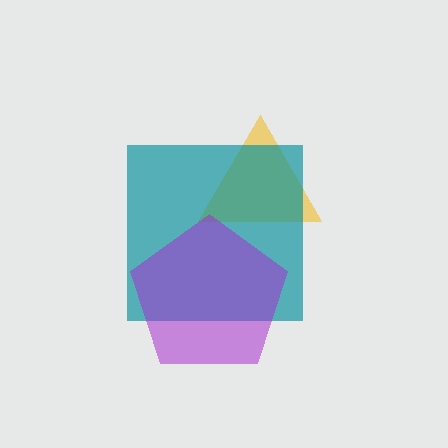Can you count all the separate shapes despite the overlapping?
Yes, there are 3 separate shapes.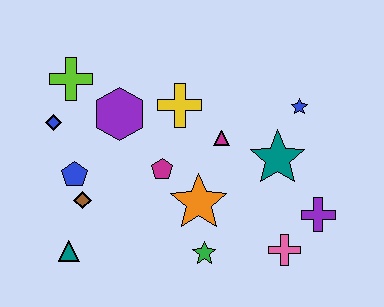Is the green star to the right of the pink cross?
No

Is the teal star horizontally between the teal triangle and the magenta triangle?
No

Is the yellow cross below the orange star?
No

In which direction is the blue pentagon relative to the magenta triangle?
The blue pentagon is to the left of the magenta triangle.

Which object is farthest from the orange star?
The lime cross is farthest from the orange star.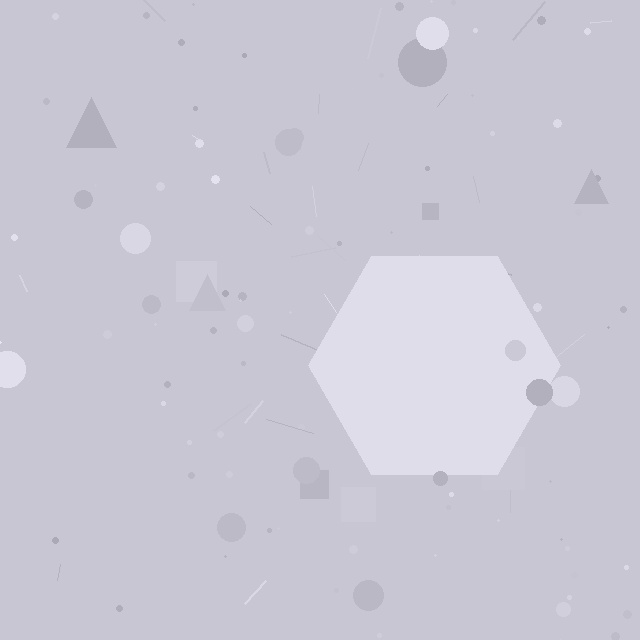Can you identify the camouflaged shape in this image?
The camouflaged shape is a hexagon.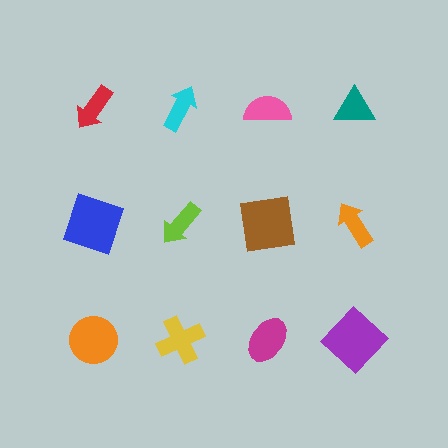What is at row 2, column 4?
An orange arrow.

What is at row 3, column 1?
An orange circle.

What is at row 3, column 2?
A yellow cross.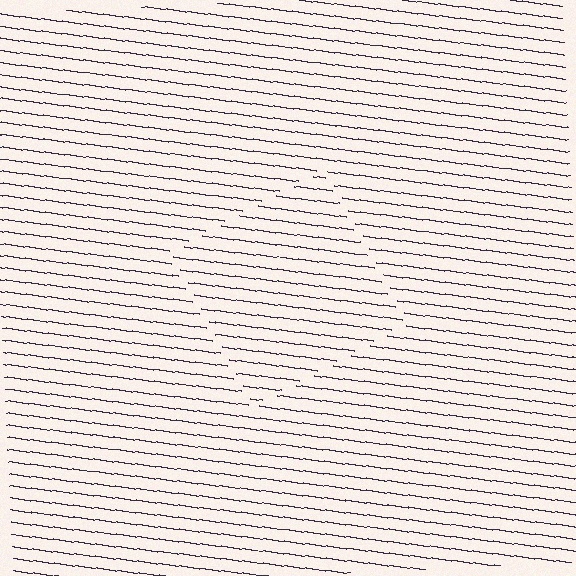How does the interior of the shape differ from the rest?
The interior of the shape contains the same grating, shifted by half a period — the contour is defined by the phase discontinuity where line-ends from the inner and outer gratings abut.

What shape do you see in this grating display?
An illusory square. The interior of the shape contains the same grating, shifted by half a period — the contour is defined by the phase discontinuity where line-ends from the inner and outer gratings abut.